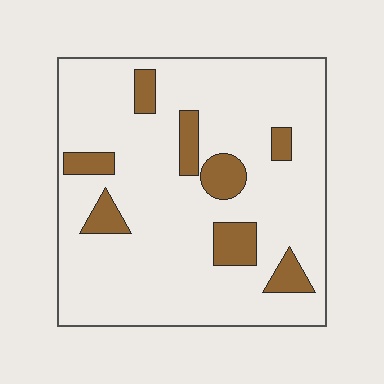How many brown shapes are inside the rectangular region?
8.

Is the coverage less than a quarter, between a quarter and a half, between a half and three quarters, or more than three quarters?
Less than a quarter.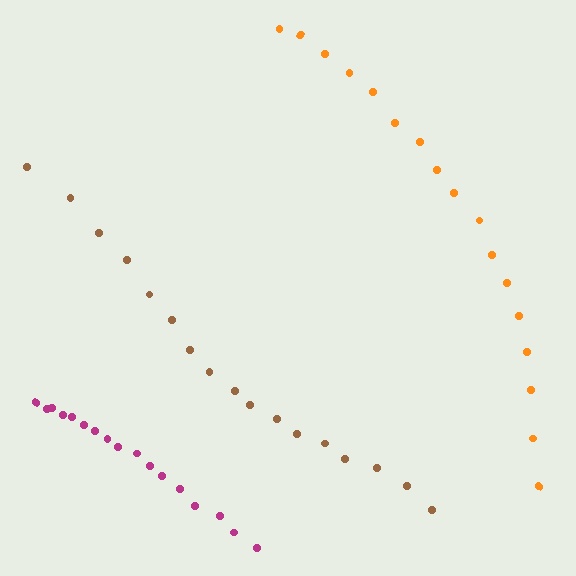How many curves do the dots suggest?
There are 3 distinct paths.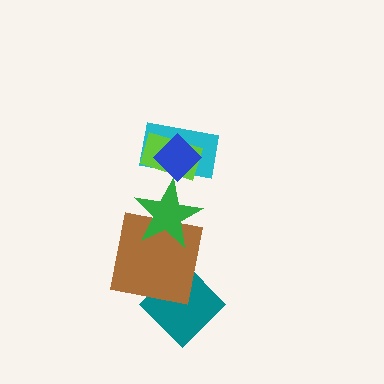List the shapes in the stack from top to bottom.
From top to bottom: the blue diamond, the lime rectangle, the cyan rectangle, the green star, the brown square, the teal diamond.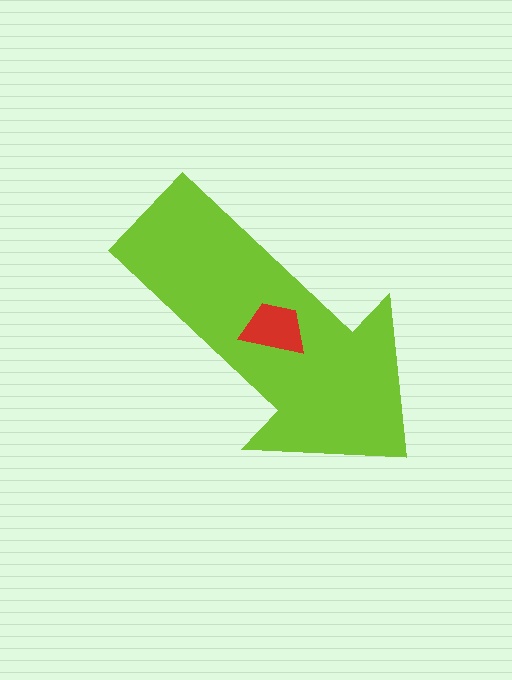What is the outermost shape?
The lime arrow.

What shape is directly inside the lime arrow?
The red trapezoid.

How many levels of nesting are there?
2.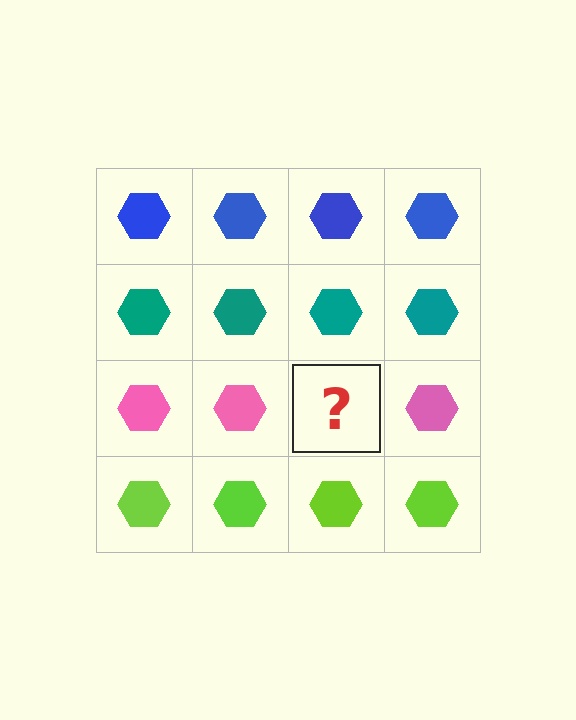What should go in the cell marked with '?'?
The missing cell should contain a pink hexagon.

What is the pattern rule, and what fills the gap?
The rule is that each row has a consistent color. The gap should be filled with a pink hexagon.